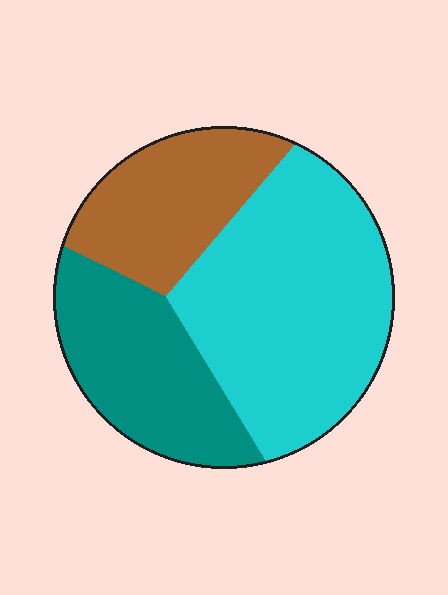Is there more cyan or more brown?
Cyan.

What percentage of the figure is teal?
Teal takes up about one quarter (1/4) of the figure.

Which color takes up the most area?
Cyan, at roughly 50%.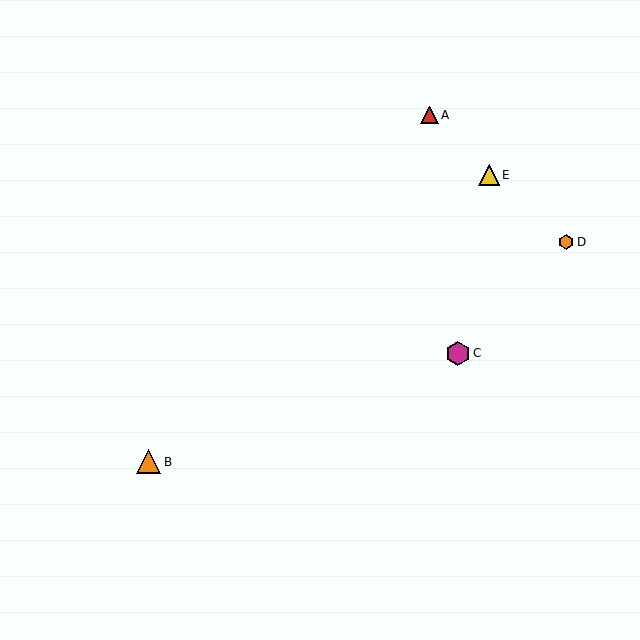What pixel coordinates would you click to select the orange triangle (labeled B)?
Click at (149, 462) to select the orange triangle B.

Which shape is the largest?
The magenta hexagon (labeled C) is the largest.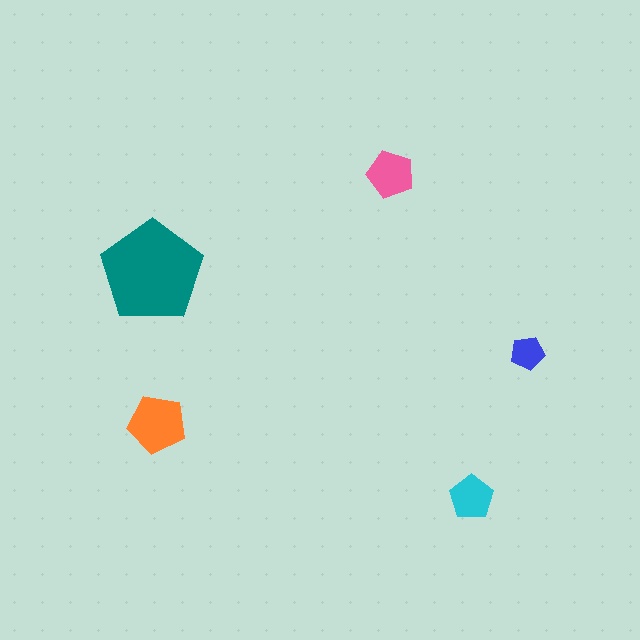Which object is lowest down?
The cyan pentagon is bottommost.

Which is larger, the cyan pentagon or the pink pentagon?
The pink one.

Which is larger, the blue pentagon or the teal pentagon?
The teal one.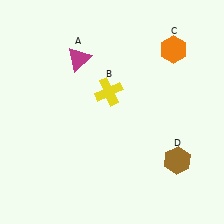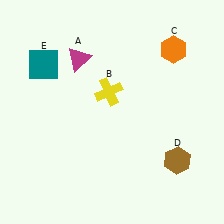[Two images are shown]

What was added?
A teal square (E) was added in Image 2.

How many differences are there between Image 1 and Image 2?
There is 1 difference between the two images.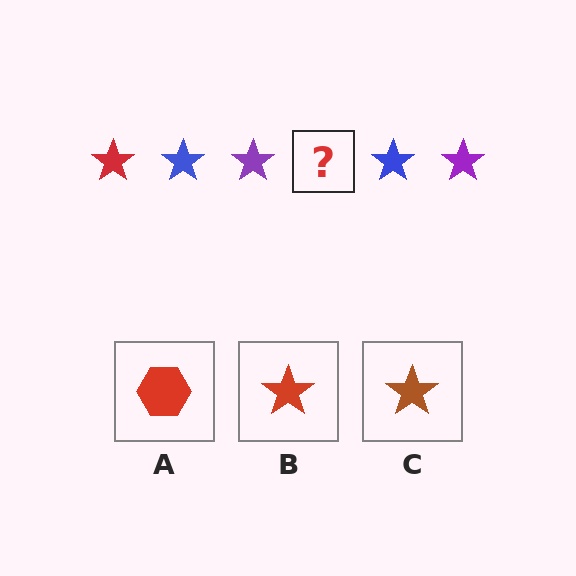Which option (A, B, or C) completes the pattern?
B.